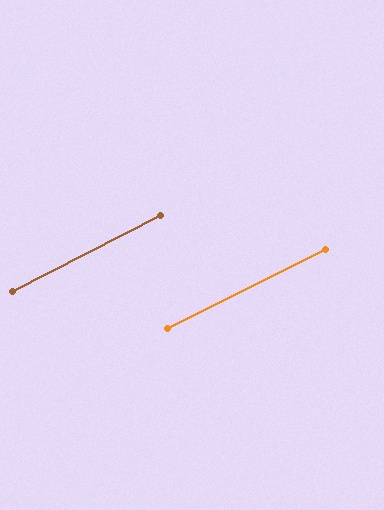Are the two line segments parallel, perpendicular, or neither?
Parallel — their directions differ by only 0.5°.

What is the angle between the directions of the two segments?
Approximately 0 degrees.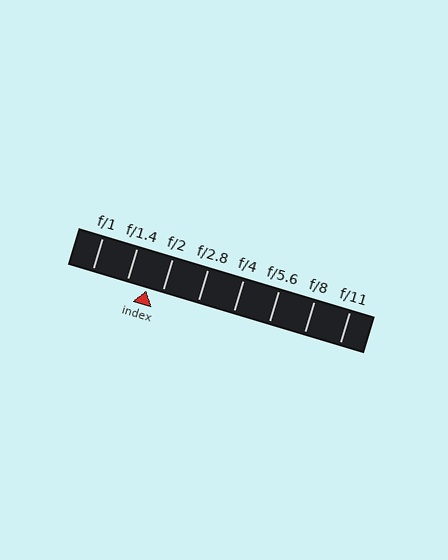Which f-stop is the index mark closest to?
The index mark is closest to f/2.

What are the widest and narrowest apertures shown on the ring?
The widest aperture shown is f/1 and the narrowest is f/11.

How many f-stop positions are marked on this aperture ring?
There are 8 f-stop positions marked.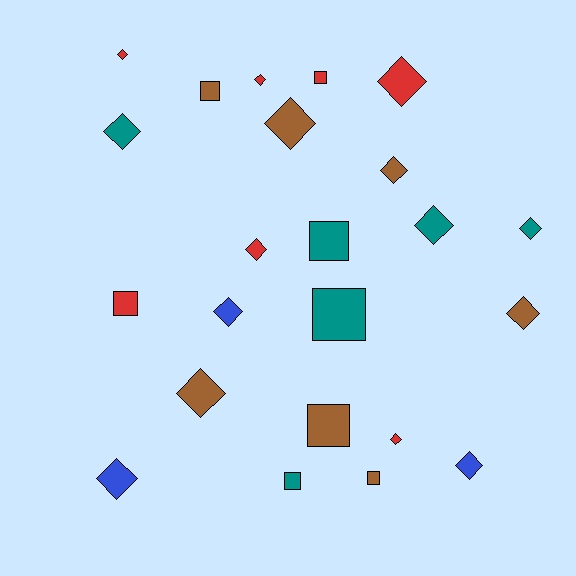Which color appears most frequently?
Red, with 7 objects.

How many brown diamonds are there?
There are 4 brown diamonds.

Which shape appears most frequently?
Diamond, with 15 objects.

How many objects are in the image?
There are 23 objects.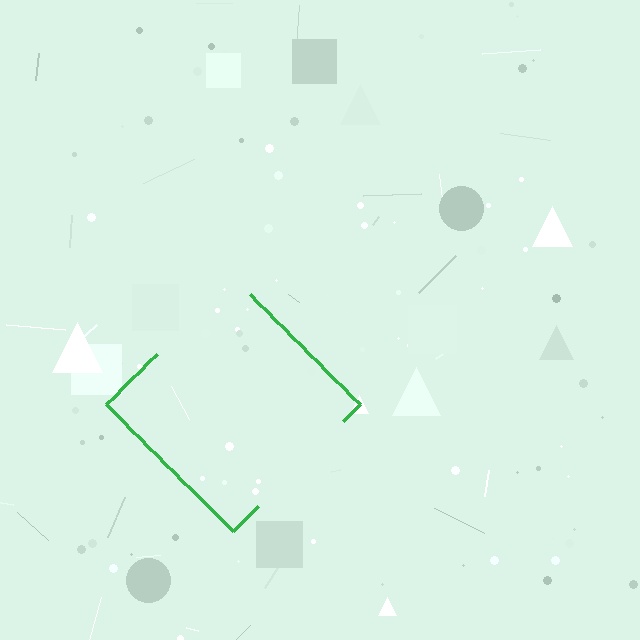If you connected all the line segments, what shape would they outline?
They would outline a diamond.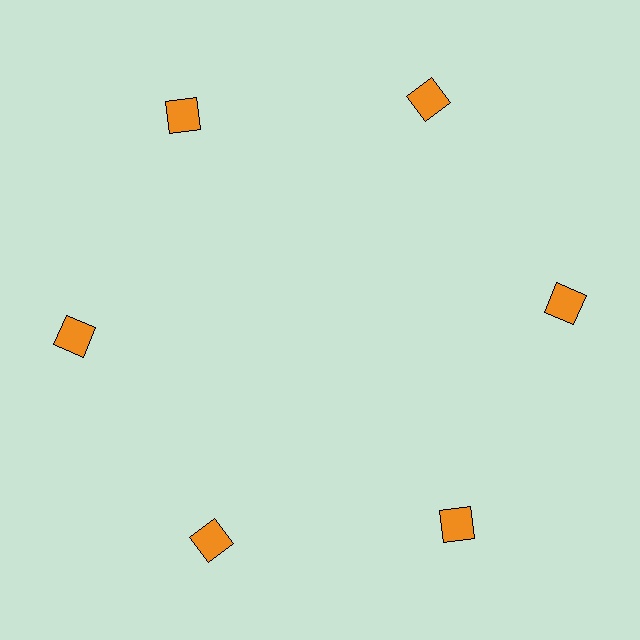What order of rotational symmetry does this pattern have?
This pattern has 6-fold rotational symmetry.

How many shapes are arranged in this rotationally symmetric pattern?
There are 6 shapes, arranged in 6 groups of 1.